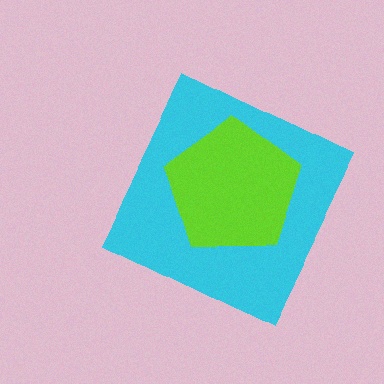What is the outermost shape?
The cyan diamond.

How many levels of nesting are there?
2.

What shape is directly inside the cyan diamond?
The lime pentagon.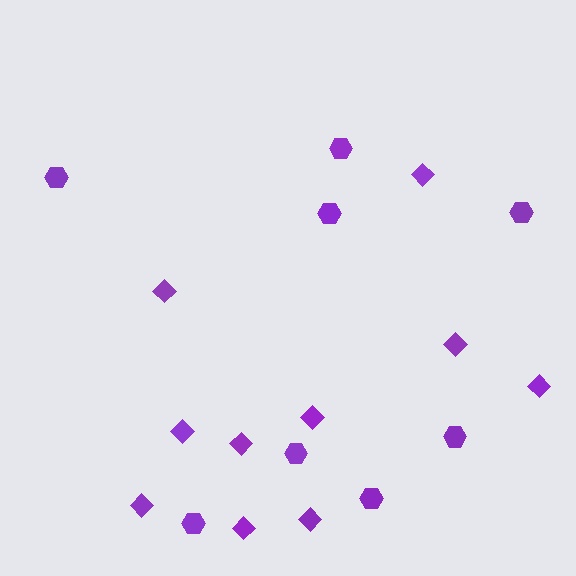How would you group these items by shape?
There are 2 groups: one group of hexagons (8) and one group of diamonds (10).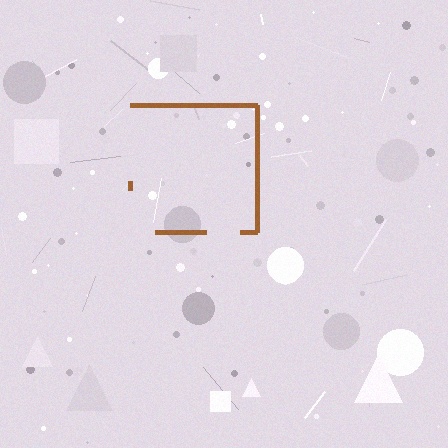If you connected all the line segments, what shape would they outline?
They would outline a square.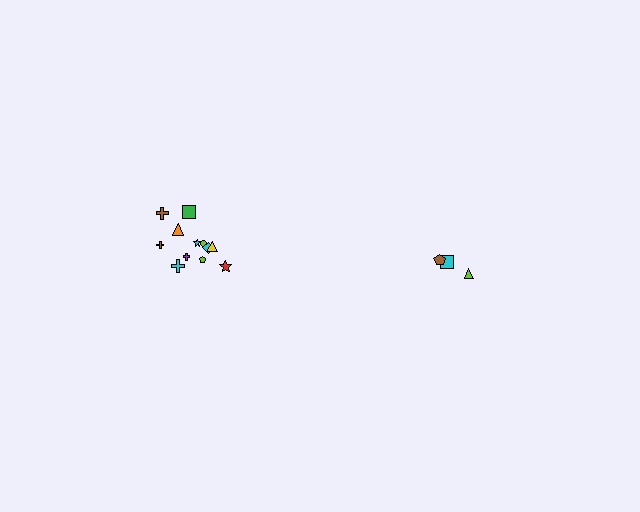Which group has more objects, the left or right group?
The left group.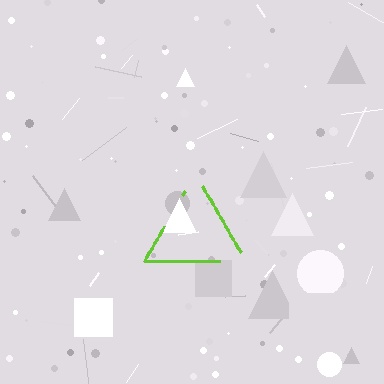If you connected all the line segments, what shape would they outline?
They would outline a triangle.